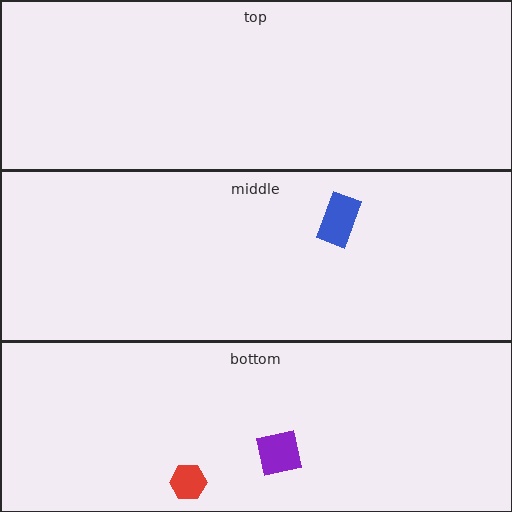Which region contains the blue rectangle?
The middle region.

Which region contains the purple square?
The bottom region.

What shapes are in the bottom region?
The red hexagon, the purple square.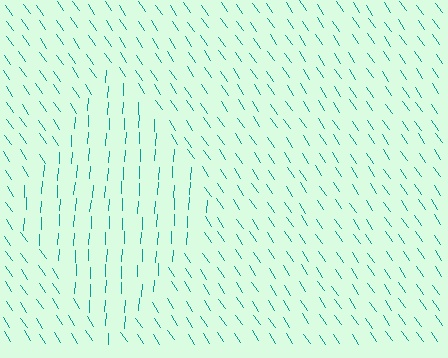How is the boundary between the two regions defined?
The boundary is defined purely by a change in line orientation (approximately 37 degrees difference). All lines are the same color and thickness.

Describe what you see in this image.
The image is filled with small teal line segments. A diamond region in the image has lines oriented differently from the surrounding lines, creating a visible texture boundary.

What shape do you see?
I see a diamond.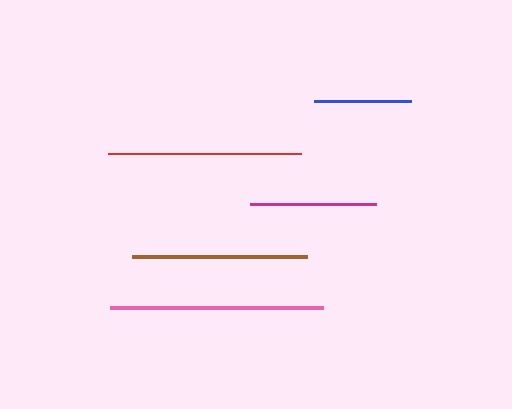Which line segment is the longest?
The pink line is the longest at approximately 213 pixels.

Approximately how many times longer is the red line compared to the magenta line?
The red line is approximately 1.5 times the length of the magenta line.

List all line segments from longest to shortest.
From longest to shortest: pink, red, brown, magenta, blue.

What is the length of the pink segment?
The pink segment is approximately 213 pixels long.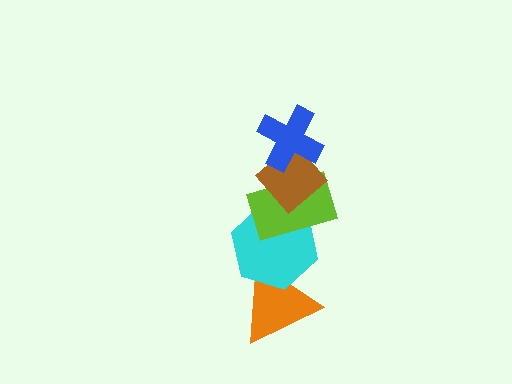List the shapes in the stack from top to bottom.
From top to bottom: the blue cross, the brown diamond, the lime rectangle, the cyan hexagon, the orange triangle.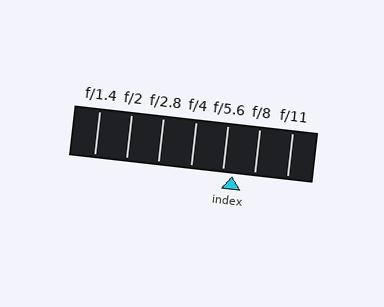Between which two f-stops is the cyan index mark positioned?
The index mark is between f/5.6 and f/8.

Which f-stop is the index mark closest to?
The index mark is closest to f/5.6.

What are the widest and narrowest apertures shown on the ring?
The widest aperture shown is f/1.4 and the narrowest is f/11.